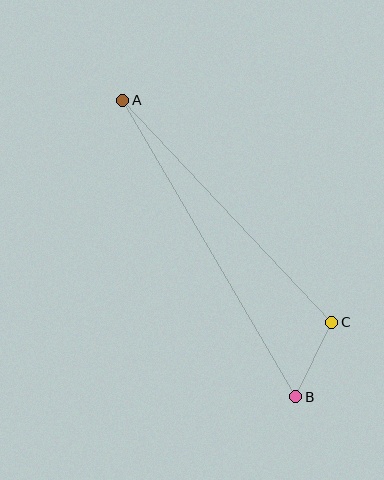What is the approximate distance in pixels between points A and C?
The distance between A and C is approximately 305 pixels.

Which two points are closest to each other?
Points B and C are closest to each other.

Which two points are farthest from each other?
Points A and B are farthest from each other.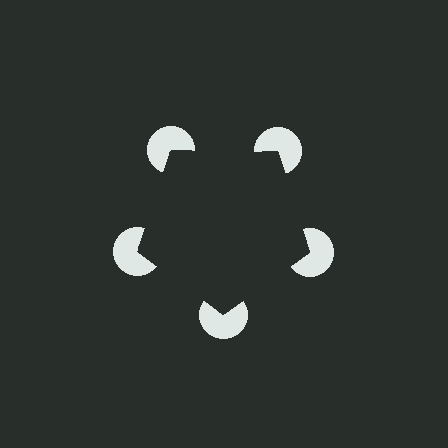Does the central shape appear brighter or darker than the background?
It typically appears slightly darker than the background, even though no actual brightness change is drawn.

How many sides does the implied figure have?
5 sides.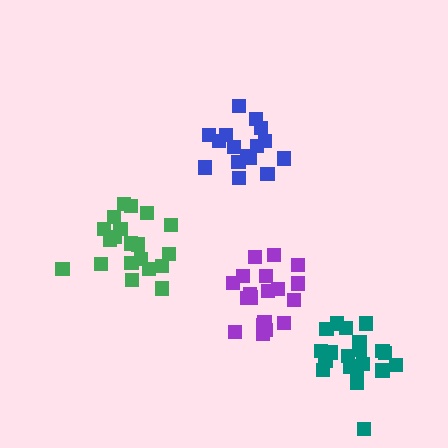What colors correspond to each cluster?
The clusters are colored: purple, green, teal, blue.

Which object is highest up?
The blue cluster is topmost.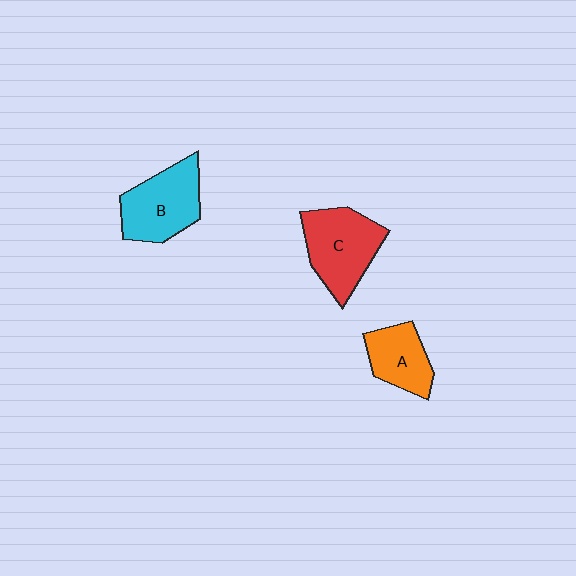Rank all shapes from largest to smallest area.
From largest to smallest: C (red), B (cyan), A (orange).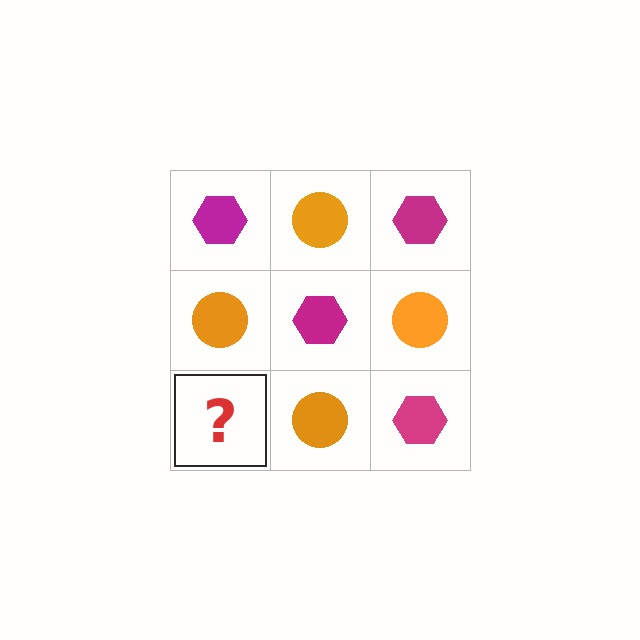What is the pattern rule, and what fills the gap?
The rule is that it alternates magenta hexagon and orange circle in a checkerboard pattern. The gap should be filled with a magenta hexagon.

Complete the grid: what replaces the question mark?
The question mark should be replaced with a magenta hexagon.